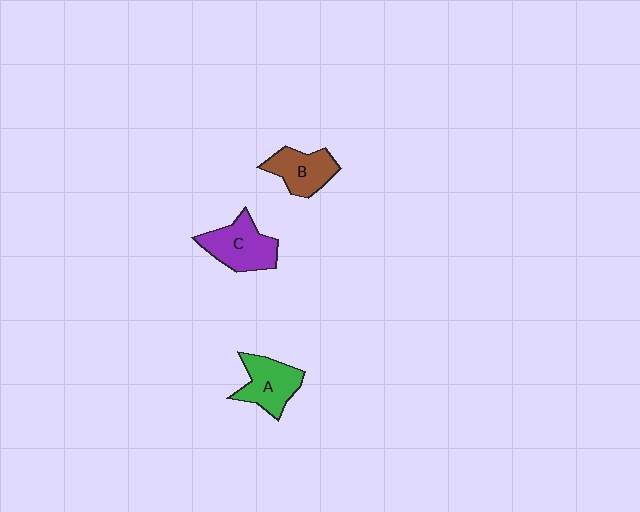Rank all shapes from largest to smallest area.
From largest to smallest: C (purple), A (green), B (brown).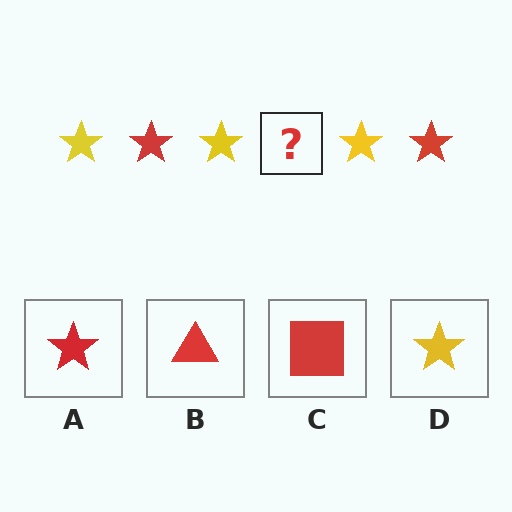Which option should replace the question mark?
Option A.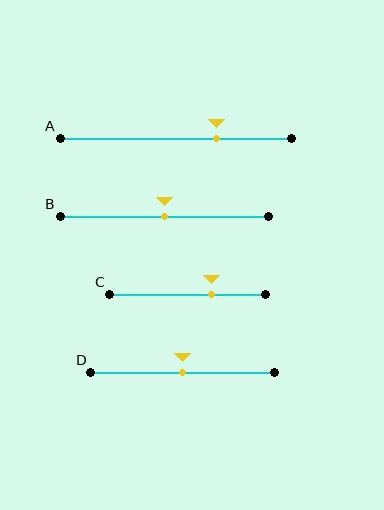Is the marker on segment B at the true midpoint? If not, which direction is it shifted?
Yes, the marker on segment B is at the true midpoint.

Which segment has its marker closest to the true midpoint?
Segment B has its marker closest to the true midpoint.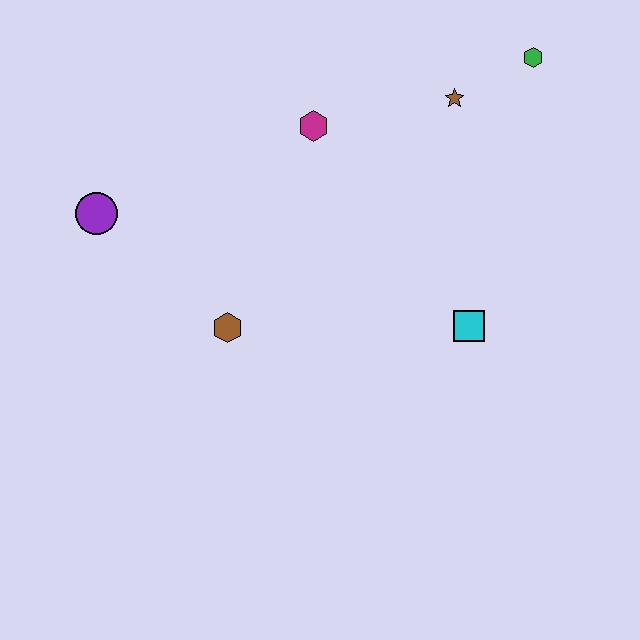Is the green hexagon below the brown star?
No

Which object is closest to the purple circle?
The brown hexagon is closest to the purple circle.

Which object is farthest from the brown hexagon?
The green hexagon is farthest from the brown hexagon.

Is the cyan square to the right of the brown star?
Yes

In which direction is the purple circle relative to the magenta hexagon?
The purple circle is to the left of the magenta hexagon.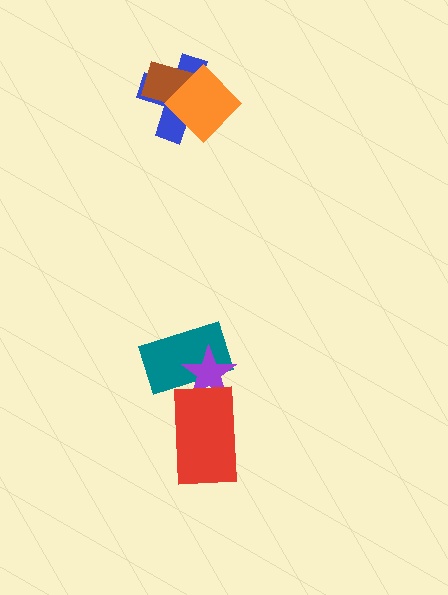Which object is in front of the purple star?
The red rectangle is in front of the purple star.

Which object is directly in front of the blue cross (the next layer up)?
The brown rectangle is directly in front of the blue cross.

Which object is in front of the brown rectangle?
The orange diamond is in front of the brown rectangle.